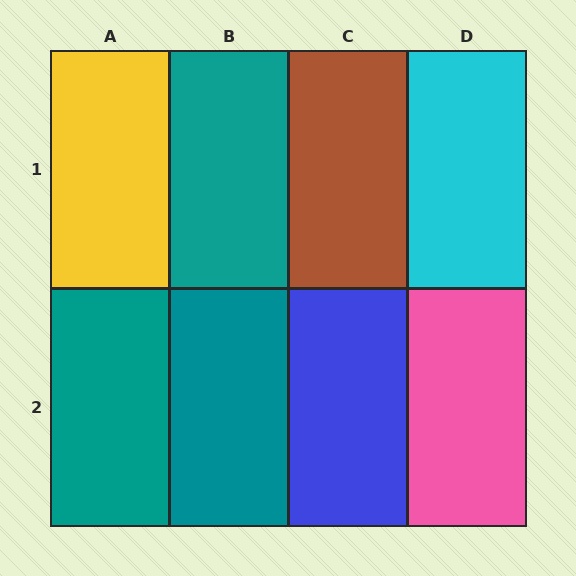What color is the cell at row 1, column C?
Brown.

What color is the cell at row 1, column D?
Cyan.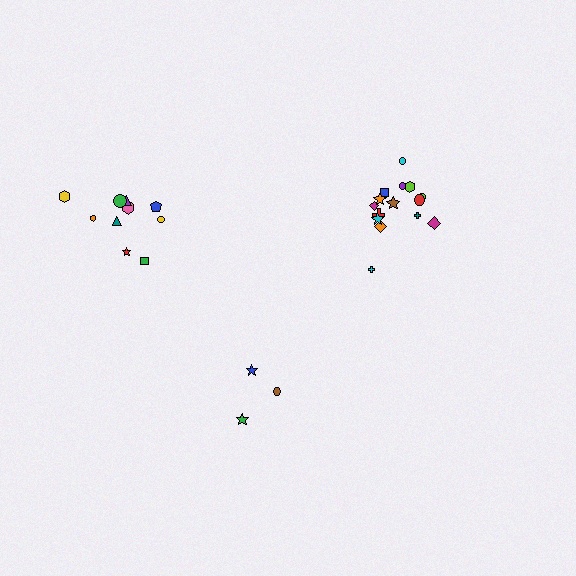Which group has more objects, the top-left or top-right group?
The top-right group.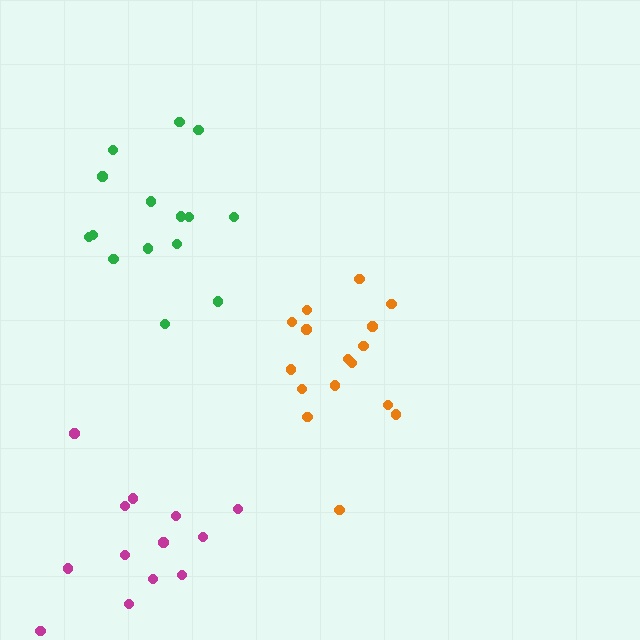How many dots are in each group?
Group 1: 16 dots, Group 2: 13 dots, Group 3: 15 dots (44 total).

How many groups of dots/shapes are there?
There are 3 groups.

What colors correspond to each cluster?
The clusters are colored: orange, magenta, green.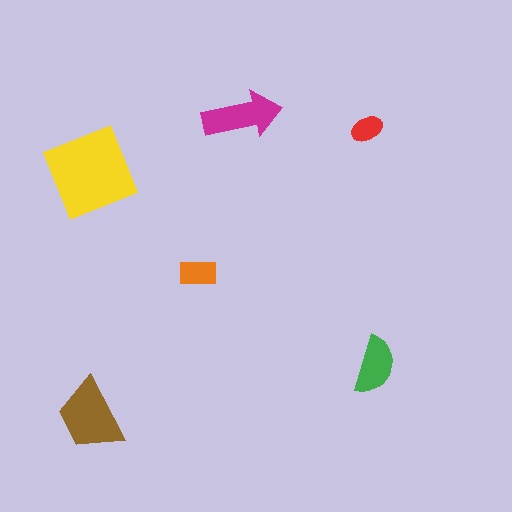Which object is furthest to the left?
The brown trapezoid is leftmost.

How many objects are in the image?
There are 6 objects in the image.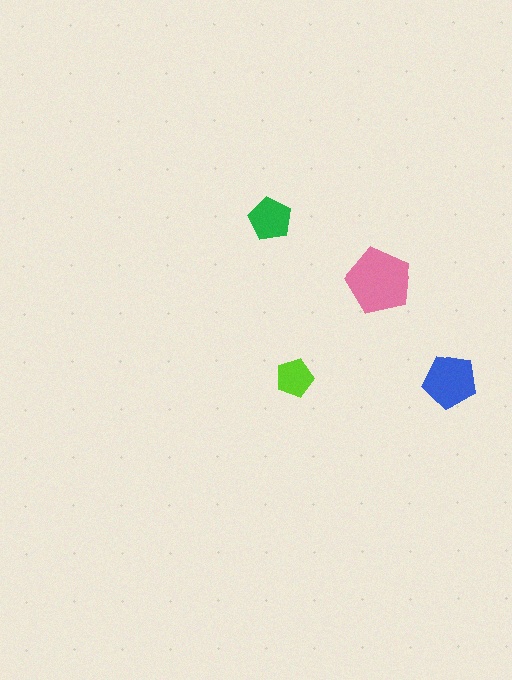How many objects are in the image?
There are 4 objects in the image.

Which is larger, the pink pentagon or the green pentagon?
The pink one.